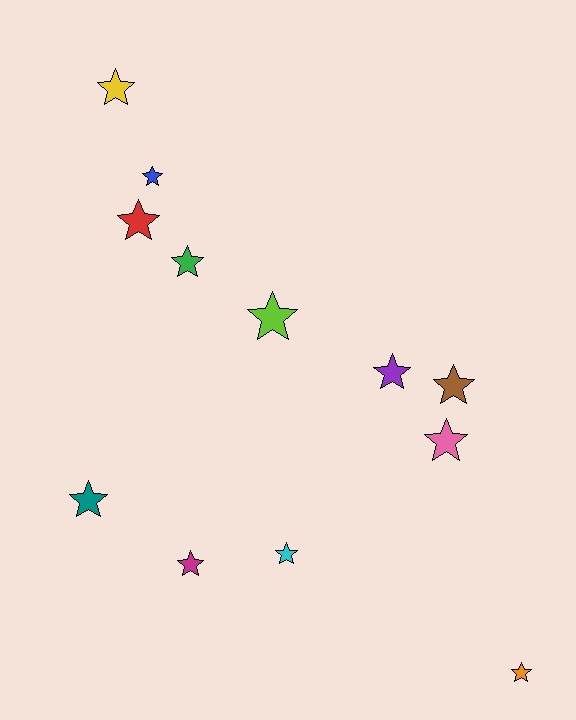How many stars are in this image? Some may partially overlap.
There are 12 stars.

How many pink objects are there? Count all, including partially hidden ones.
There is 1 pink object.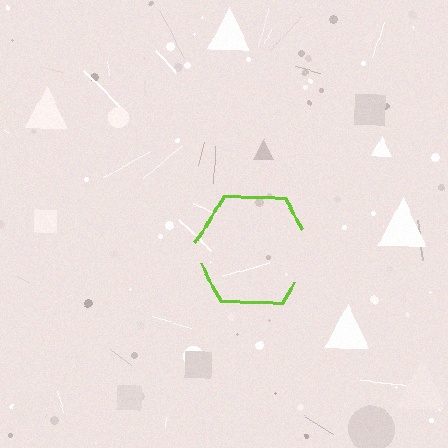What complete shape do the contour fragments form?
The contour fragments form a hexagon.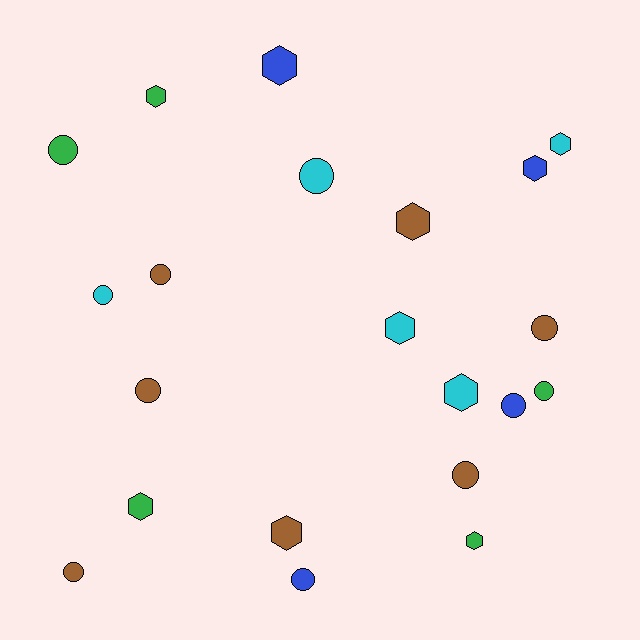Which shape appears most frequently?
Circle, with 11 objects.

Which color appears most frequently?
Brown, with 7 objects.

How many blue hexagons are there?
There are 2 blue hexagons.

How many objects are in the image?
There are 21 objects.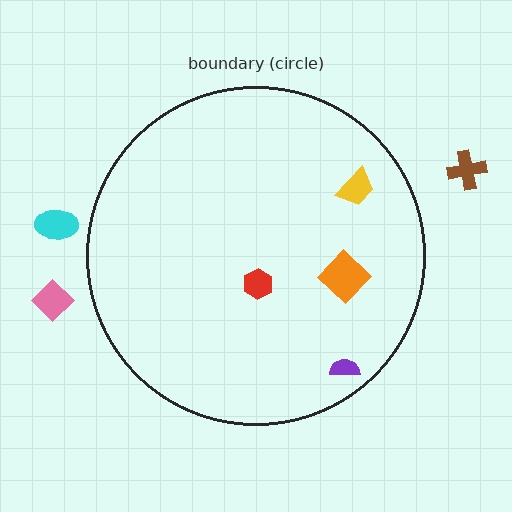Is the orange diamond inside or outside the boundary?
Inside.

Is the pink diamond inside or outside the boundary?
Outside.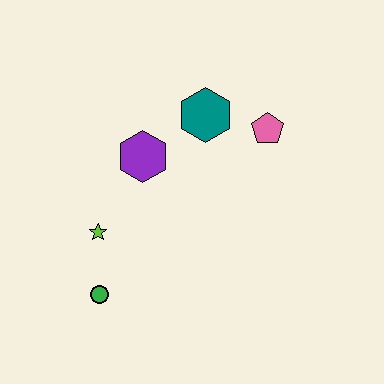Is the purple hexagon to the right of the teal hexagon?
No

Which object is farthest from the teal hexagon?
The green circle is farthest from the teal hexagon.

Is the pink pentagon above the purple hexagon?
Yes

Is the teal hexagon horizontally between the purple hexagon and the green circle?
No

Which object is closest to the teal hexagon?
The pink pentagon is closest to the teal hexagon.